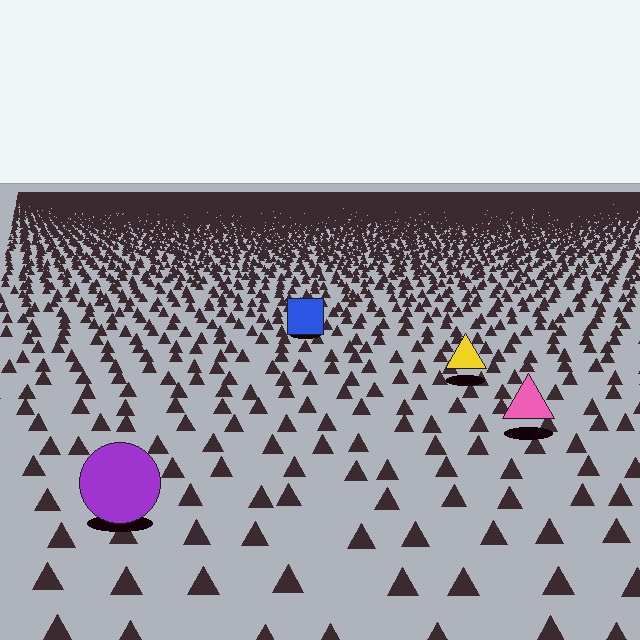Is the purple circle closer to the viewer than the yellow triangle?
Yes. The purple circle is closer — you can tell from the texture gradient: the ground texture is coarser near it.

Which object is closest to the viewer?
The purple circle is closest. The texture marks near it are larger and more spread out.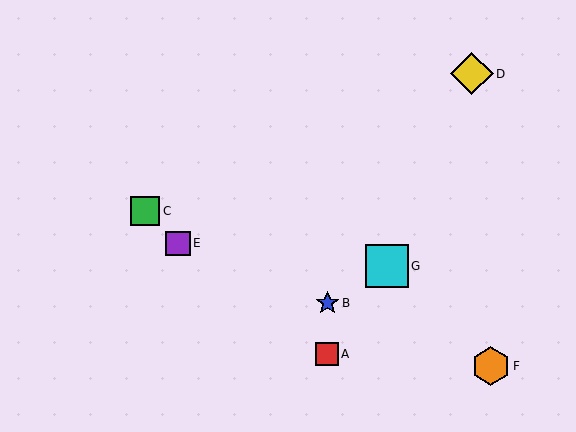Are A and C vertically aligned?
No, A is at x≈327 and C is at x≈145.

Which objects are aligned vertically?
Objects A, B are aligned vertically.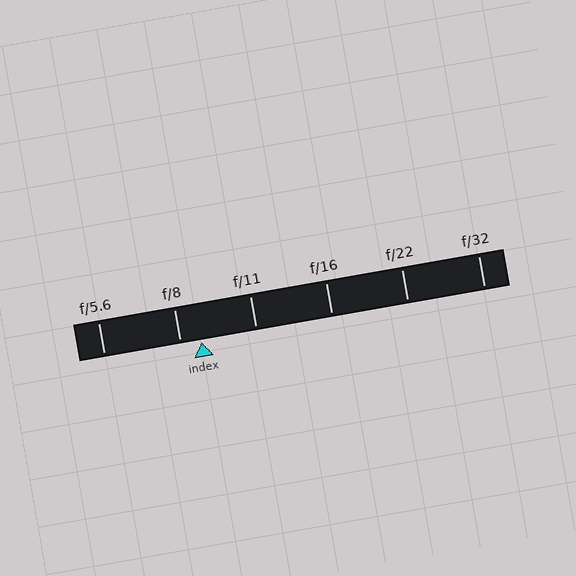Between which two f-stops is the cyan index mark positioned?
The index mark is between f/8 and f/11.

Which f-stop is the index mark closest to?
The index mark is closest to f/8.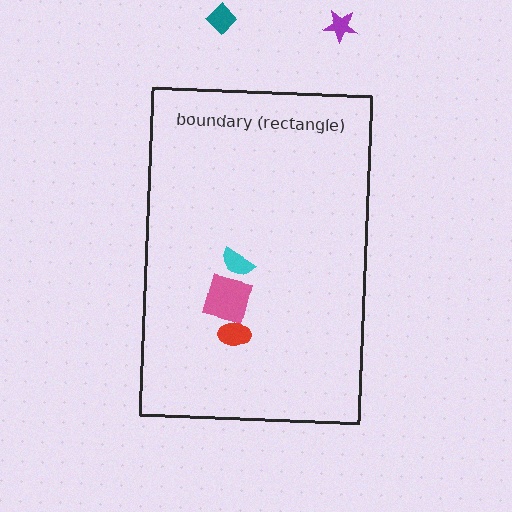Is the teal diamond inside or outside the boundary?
Outside.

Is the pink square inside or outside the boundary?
Inside.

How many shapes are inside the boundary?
3 inside, 2 outside.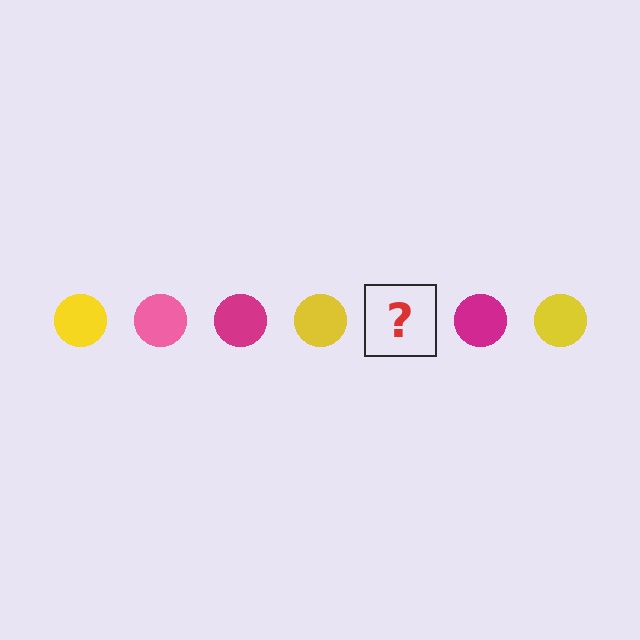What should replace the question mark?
The question mark should be replaced with a pink circle.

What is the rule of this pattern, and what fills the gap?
The rule is that the pattern cycles through yellow, pink, magenta circles. The gap should be filled with a pink circle.